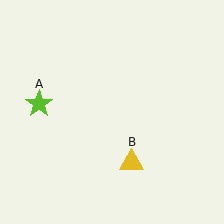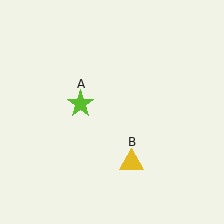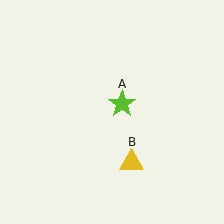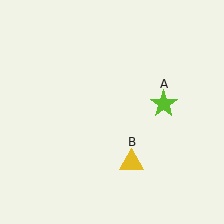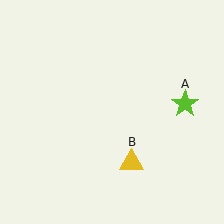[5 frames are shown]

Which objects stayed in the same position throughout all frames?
Yellow triangle (object B) remained stationary.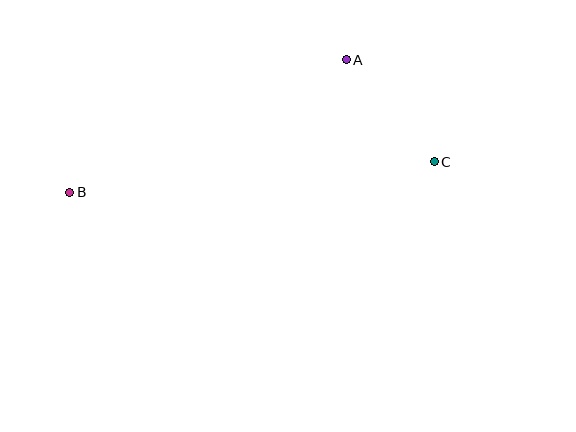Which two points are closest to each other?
Points A and C are closest to each other.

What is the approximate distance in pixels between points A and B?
The distance between A and B is approximately 307 pixels.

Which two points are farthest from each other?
Points B and C are farthest from each other.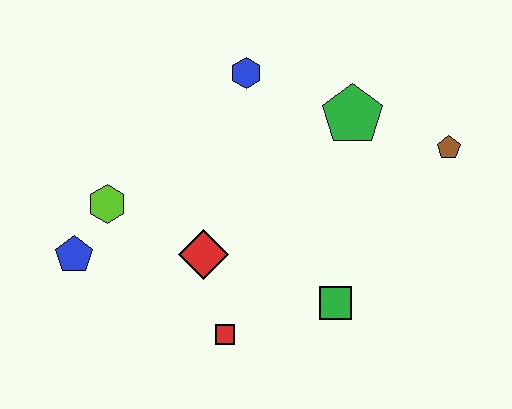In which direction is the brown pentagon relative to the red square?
The brown pentagon is to the right of the red square.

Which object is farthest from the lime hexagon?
The brown pentagon is farthest from the lime hexagon.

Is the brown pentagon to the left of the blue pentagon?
No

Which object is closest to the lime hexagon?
The blue pentagon is closest to the lime hexagon.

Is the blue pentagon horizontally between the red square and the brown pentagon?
No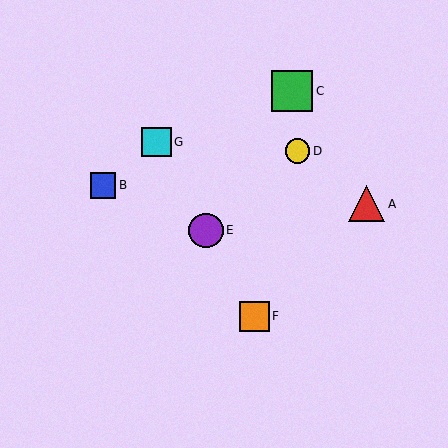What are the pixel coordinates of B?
Object B is at (103, 185).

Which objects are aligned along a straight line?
Objects E, F, G are aligned along a straight line.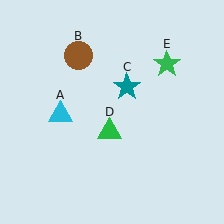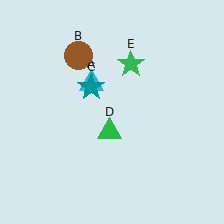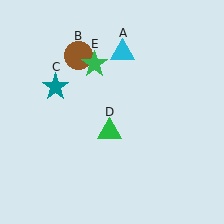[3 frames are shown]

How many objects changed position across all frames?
3 objects changed position: cyan triangle (object A), teal star (object C), green star (object E).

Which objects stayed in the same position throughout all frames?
Brown circle (object B) and green triangle (object D) remained stationary.